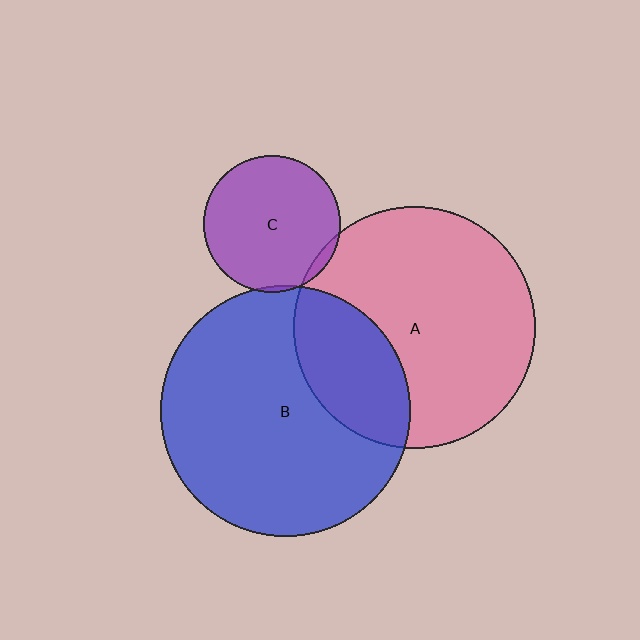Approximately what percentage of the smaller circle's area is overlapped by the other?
Approximately 5%.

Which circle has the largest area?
Circle B (blue).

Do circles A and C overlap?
Yes.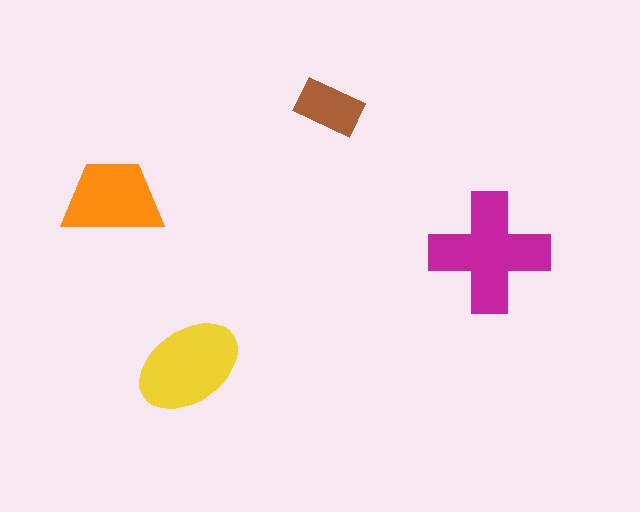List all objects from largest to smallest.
The magenta cross, the yellow ellipse, the orange trapezoid, the brown rectangle.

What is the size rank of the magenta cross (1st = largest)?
1st.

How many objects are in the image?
There are 4 objects in the image.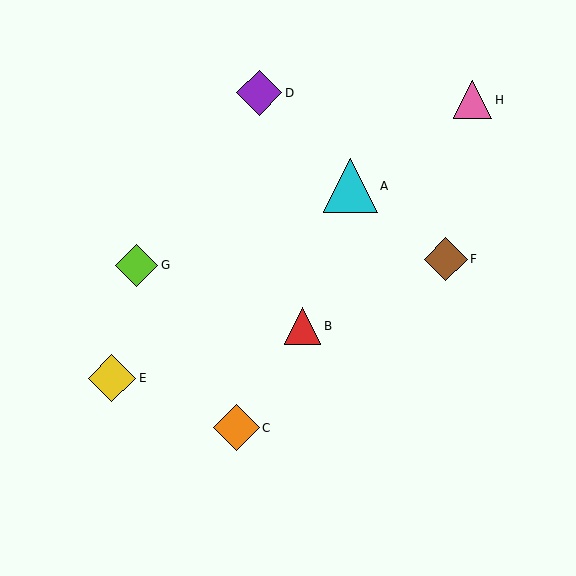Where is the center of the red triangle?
The center of the red triangle is at (303, 326).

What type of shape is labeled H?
Shape H is a pink triangle.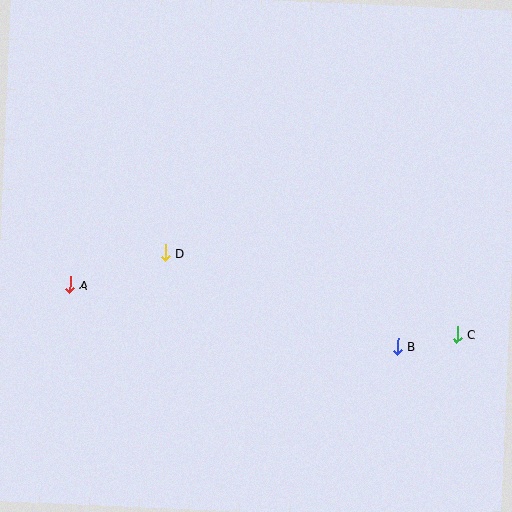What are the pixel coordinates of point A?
Point A is at (70, 285).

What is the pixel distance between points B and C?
The distance between B and C is 61 pixels.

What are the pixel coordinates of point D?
Point D is at (165, 253).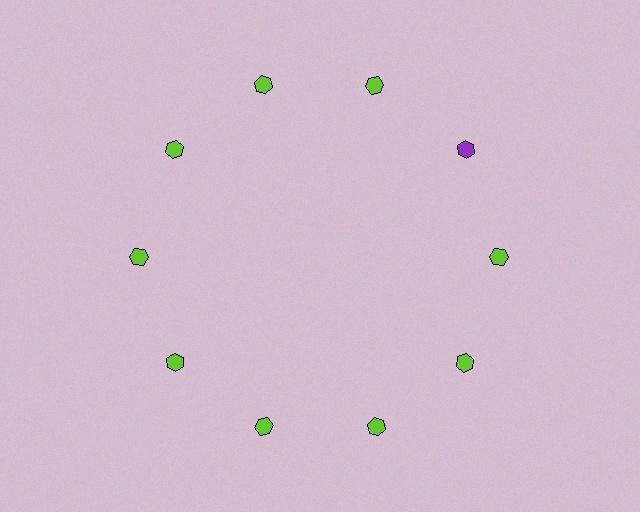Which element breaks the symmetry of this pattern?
The purple hexagon at roughly the 2 o'clock position breaks the symmetry. All other shapes are lime hexagons.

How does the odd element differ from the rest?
It has a different color: purple instead of lime.